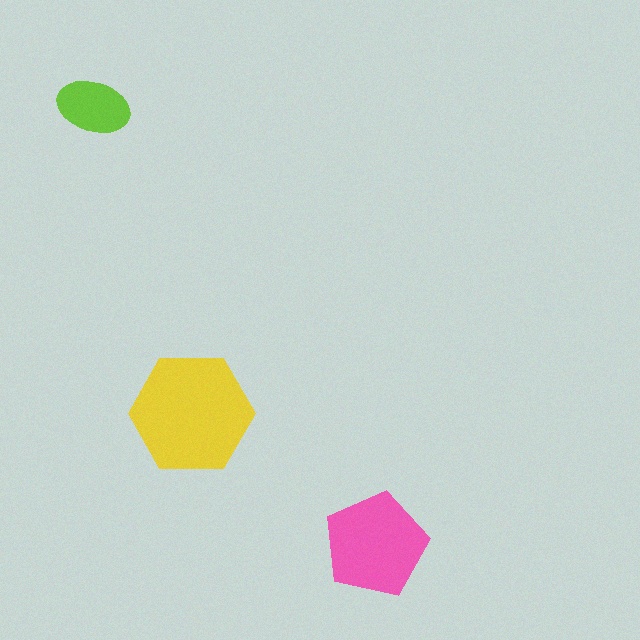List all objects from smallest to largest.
The lime ellipse, the pink pentagon, the yellow hexagon.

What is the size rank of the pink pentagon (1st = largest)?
2nd.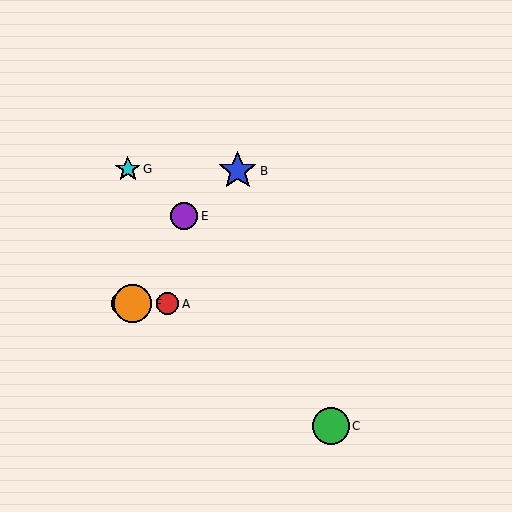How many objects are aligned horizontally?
3 objects (A, D, F) are aligned horizontally.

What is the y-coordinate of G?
Object G is at y≈169.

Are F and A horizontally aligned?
Yes, both are at y≈304.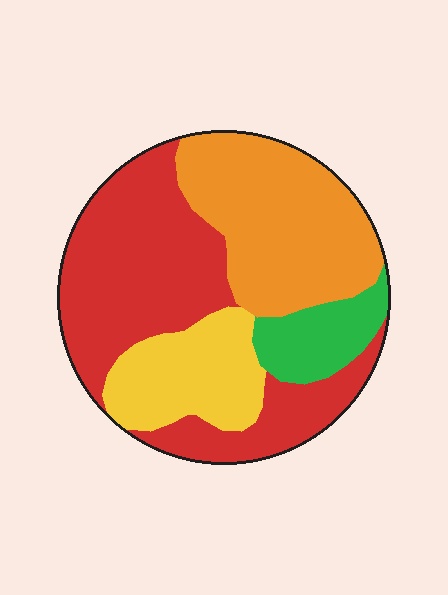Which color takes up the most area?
Red, at roughly 45%.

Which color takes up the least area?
Green, at roughly 10%.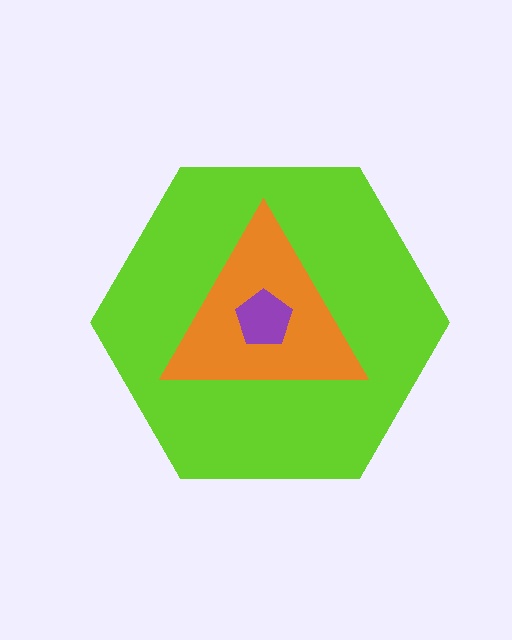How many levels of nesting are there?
3.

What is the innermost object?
The purple pentagon.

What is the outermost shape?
The lime hexagon.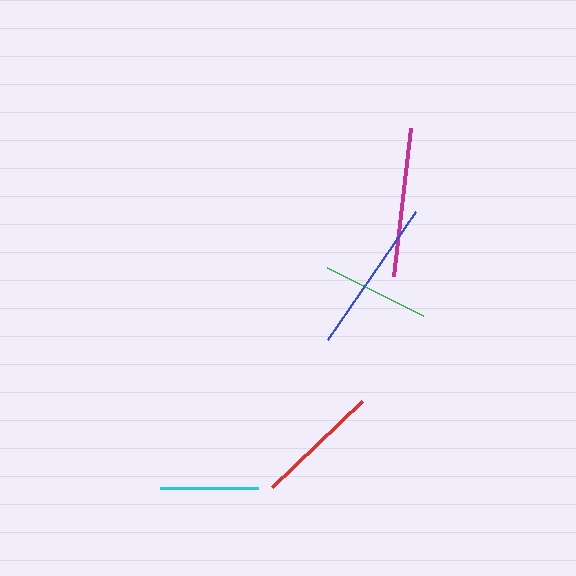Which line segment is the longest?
The blue line is the longest at approximately 155 pixels.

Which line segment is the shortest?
The cyan line is the shortest at approximately 98 pixels.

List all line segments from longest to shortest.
From longest to shortest: blue, magenta, red, green, cyan.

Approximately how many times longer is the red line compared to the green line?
The red line is approximately 1.1 times the length of the green line.